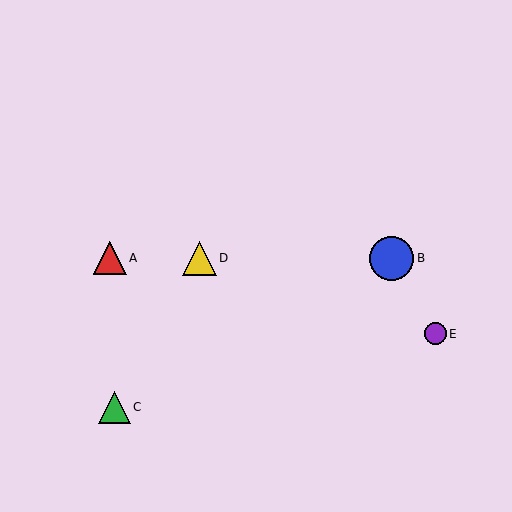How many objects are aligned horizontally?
3 objects (A, B, D) are aligned horizontally.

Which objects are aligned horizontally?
Objects A, B, D are aligned horizontally.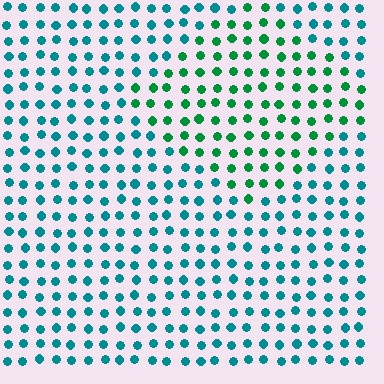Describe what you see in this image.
The image is filled with small teal elements in a uniform arrangement. A diamond-shaped region is visible where the elements are tinted to a slightly different hue, forming a subtle color boundary.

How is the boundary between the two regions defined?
The boundary is defined purely by a slight shift in hue (about 38 degrees). Spacing, size, and orientation are identical on both sides.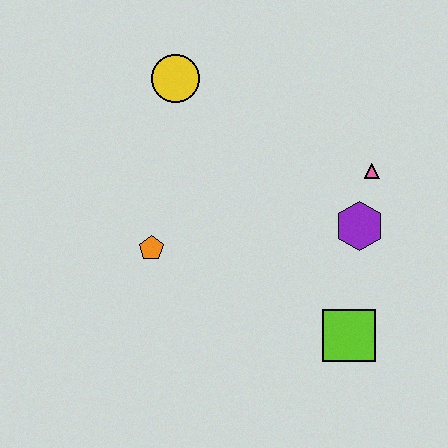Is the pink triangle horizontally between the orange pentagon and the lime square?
No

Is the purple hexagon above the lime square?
Yes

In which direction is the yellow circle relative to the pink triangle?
The yellow circle is to the left of the pink triangle.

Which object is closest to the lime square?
The purple hexagon is closest to the lime square.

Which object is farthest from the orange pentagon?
The pink triangle is farthest from the orange pentagon.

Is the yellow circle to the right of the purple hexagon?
No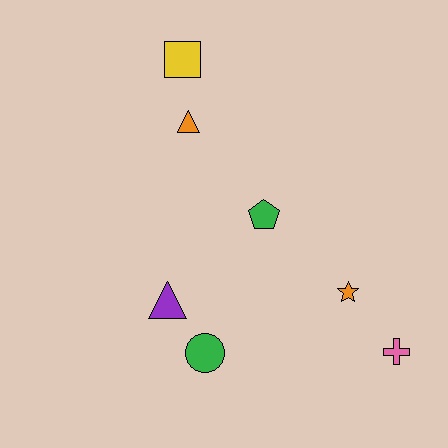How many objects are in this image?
There are 7 objects.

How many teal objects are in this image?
There are no teal objects.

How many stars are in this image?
There is 1 star.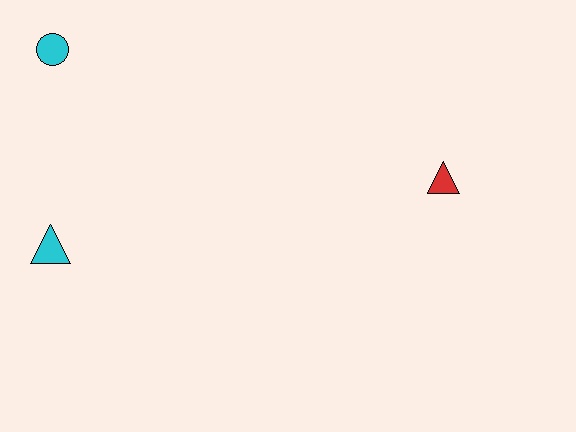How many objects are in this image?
There are 3 objects.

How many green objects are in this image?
There are no green objects.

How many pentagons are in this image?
There are no pentagons.